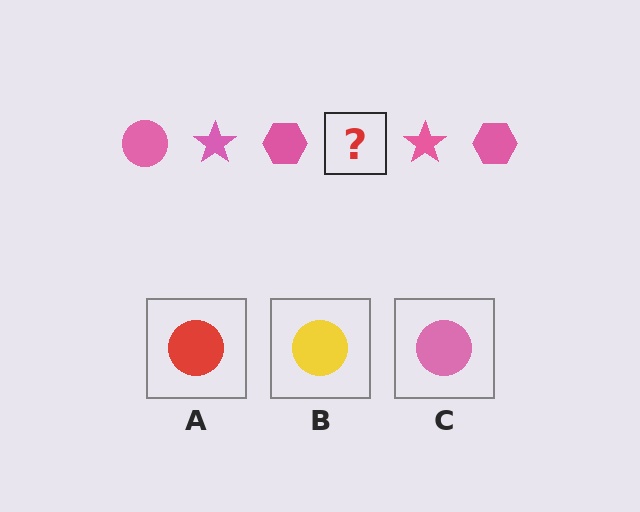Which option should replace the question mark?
Option C.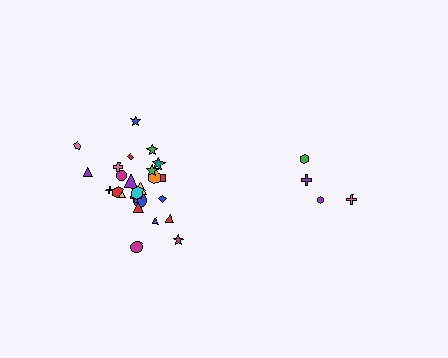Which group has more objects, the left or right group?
The left group.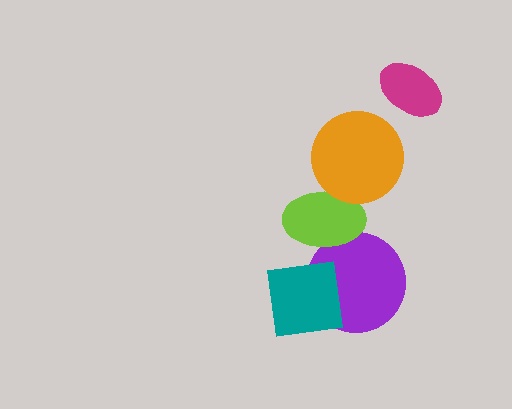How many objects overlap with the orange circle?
1 object overlaps with the orange circle.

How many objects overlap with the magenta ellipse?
0 objects overlap with the magenta ellipse.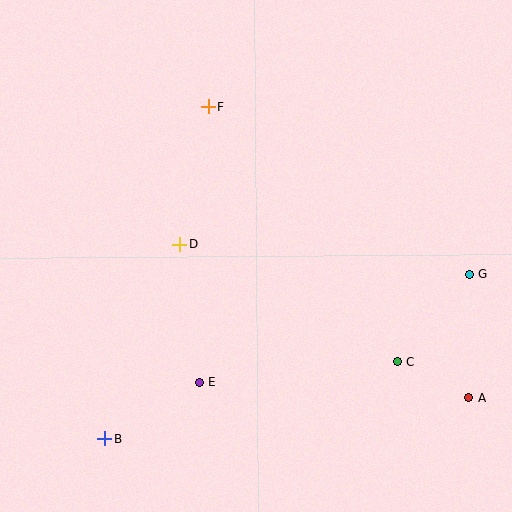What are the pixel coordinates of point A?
Point A is at (469, 398).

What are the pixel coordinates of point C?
Point C is at (397, 362).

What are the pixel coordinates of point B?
Point B is at (105, 439).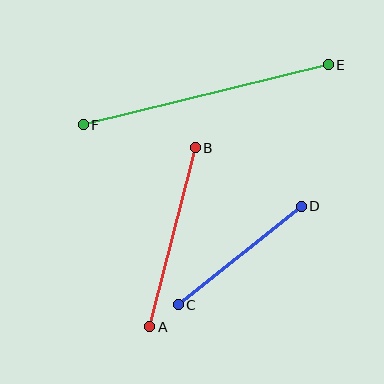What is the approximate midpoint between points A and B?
The midpoint is at approximately (172, 237) pixels.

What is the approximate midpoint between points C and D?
The midpoint is at approximately (240, 255) pixels.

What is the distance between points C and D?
The distance is approximately 157 pixels.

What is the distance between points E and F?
The distance is approximately 252 pixels.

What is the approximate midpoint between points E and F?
The midpoint is at approximately (206, 95) pixels.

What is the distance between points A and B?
The distance is approximately 185 pixels.